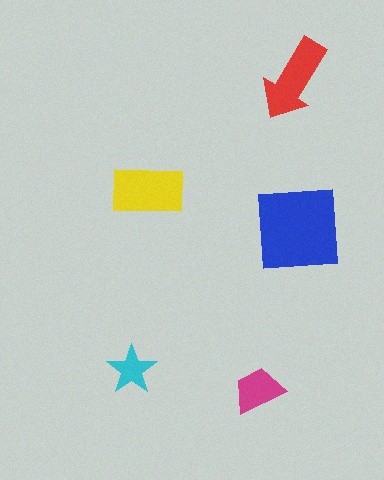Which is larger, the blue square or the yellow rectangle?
The blue square.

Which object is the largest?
The blue square.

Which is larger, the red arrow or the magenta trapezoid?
The red arrow.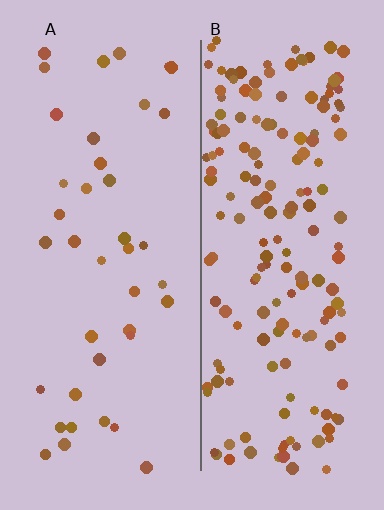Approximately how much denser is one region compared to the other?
Approximately 4.3× — region B over region A.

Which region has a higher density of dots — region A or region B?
B (the right).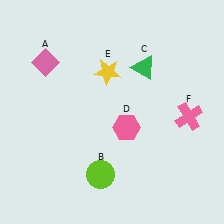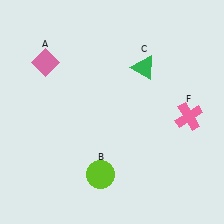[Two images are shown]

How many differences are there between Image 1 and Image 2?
There are 2 differences between the two images.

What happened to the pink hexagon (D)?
The pink hexagon (D) was removed in Image 2. It was in the bottom-right area of Image 1.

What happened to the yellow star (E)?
The yellow star (E) was removed in Image 2. It was in the top-left area of Image 1.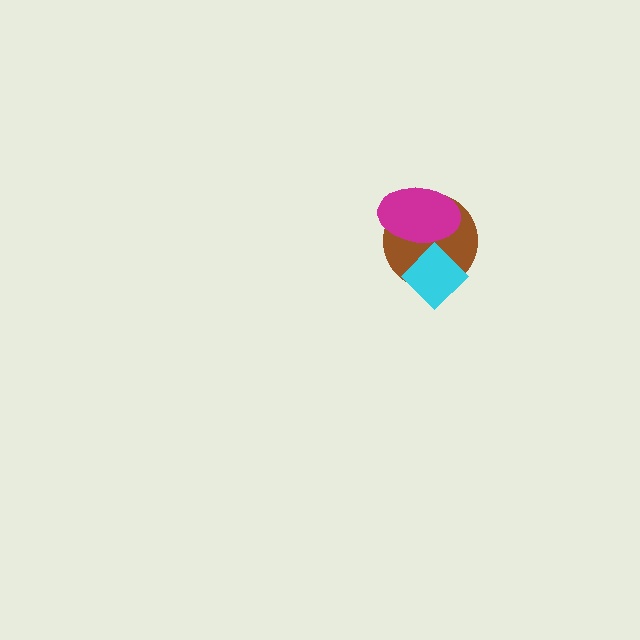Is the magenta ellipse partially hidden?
Yes, it is partially covered by another shape.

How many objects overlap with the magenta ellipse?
2 objects overlap with the magenta ellipse.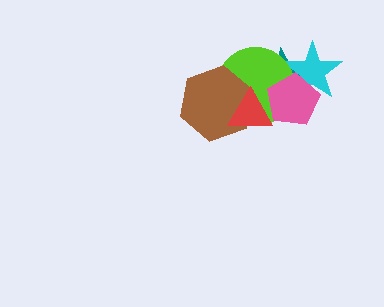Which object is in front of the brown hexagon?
The red triangle is in front of the brown hexagon.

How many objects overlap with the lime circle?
5 objects overlap with the lime circle.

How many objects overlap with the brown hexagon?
2 objects overlap with the brown hexagon.